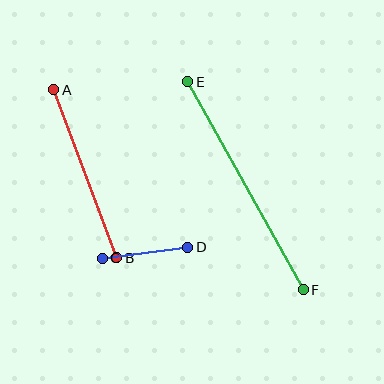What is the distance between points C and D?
The distance is approximately 86 pixels.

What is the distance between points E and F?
The distance is approximately 238 pixels.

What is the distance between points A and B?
The distance is approximately 180 pixels.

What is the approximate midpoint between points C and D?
The midpoint is at approximately (145, 253) pixels.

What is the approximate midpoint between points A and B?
The midpoint is at approximately (85, 174) pixels.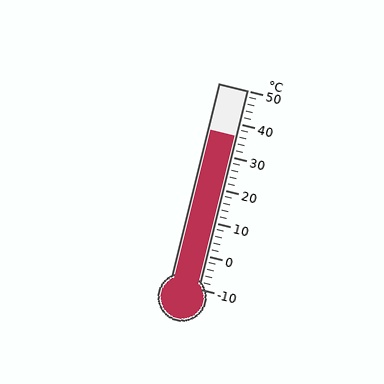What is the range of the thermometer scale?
The thermometer scale ranges from -10°C to 50°C.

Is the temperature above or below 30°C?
The temperature is above 30°C.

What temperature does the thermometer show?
The thermometer shows approximately 36°C.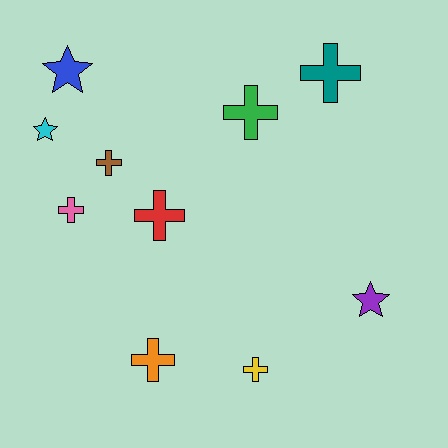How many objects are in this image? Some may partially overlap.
There are 10 objects.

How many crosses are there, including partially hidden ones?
There are 7 crosses.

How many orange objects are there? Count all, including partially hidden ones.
There is 1 orange object.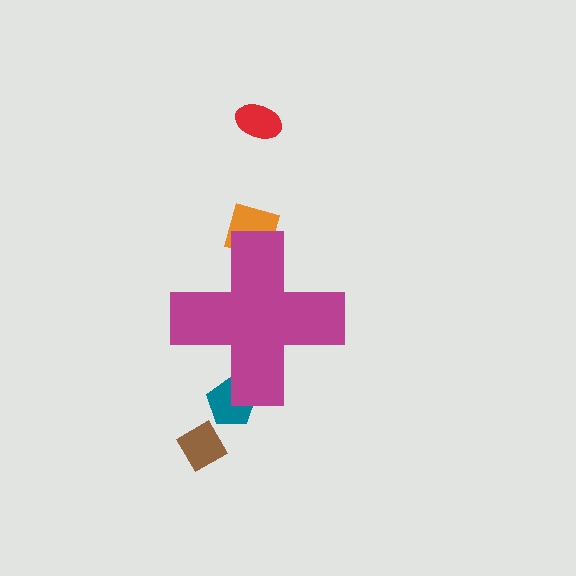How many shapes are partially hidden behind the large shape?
2 shapes are partially hidden.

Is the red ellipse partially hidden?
No, the red ellipse is fully visible.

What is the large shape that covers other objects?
A magenta cross.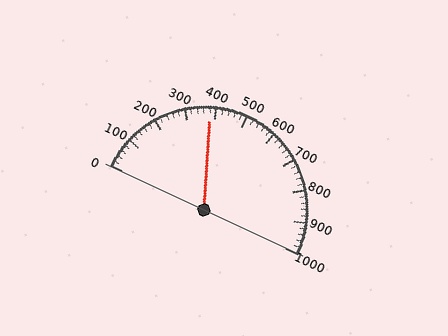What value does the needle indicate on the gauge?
The needle indicates approximately 380.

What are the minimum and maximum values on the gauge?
The gauge ranges from 0 to 1000.